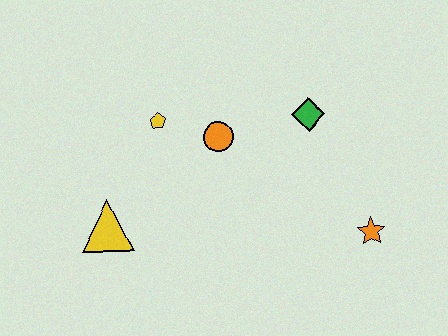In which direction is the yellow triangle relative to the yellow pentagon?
The yellow triangle is below the yellow pentagon.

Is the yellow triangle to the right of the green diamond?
No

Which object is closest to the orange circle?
The yellow pentagon is closest to the orange circle.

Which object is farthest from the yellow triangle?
The orange star is farthest from the yellow triangle.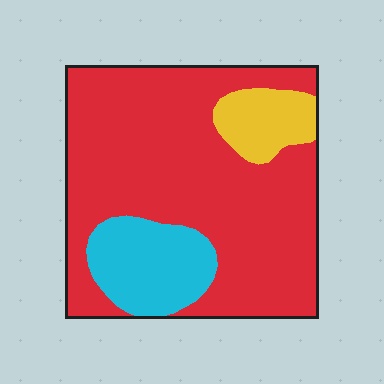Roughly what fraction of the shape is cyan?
Cyan covers 16% of the shape.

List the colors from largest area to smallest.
From largest to smallest: red, cyan, yellow.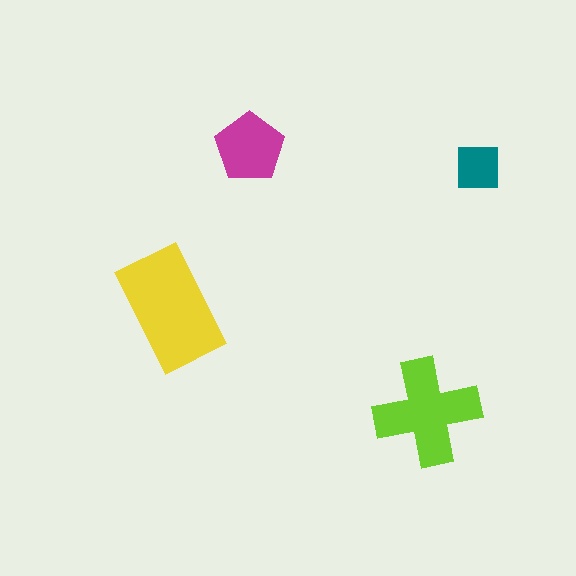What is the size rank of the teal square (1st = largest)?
4th.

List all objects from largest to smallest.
The yellow rectangle, the lime cross, the magenta pentagon, the teal square.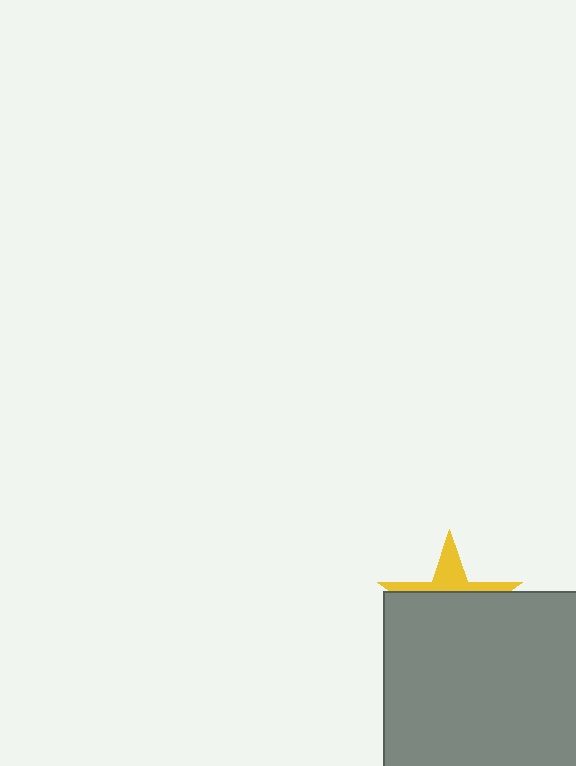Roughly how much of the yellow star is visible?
A small part of it is visible (roughly 34%).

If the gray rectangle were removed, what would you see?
You would see the complete yellow star.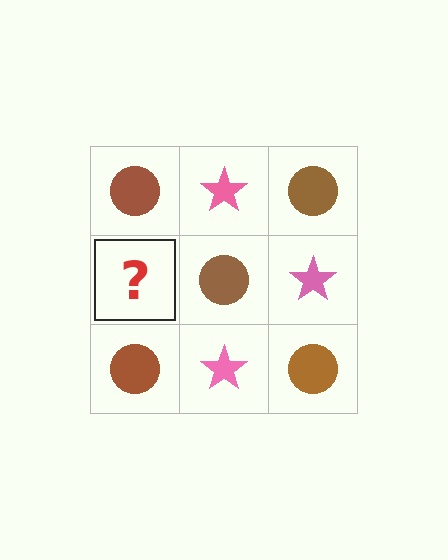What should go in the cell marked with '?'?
The missing cell should contain a pink star.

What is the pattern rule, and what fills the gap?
The rule is that it alternates brown circle and pink star in a checkerboard pattern. The gap should be filled with a pink star.